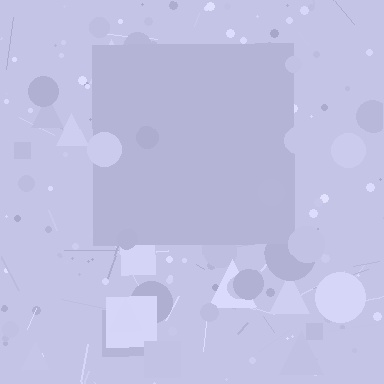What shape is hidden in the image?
A square is hidden in the image.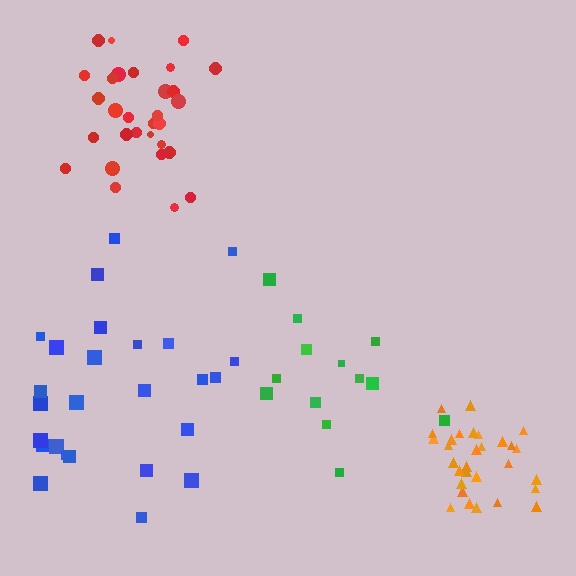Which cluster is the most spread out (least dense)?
Blue.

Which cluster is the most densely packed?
Orange.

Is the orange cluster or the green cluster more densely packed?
Orange.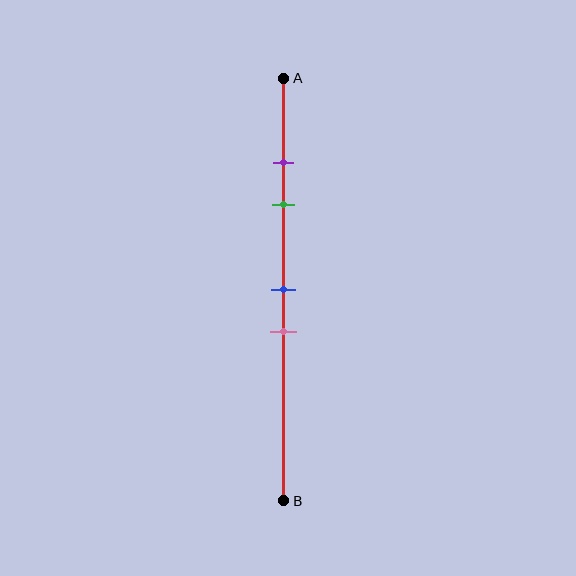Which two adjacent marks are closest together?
The purple and green marks are the closest adjacent pair.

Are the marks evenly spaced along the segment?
No, the marks are not evenly spaced.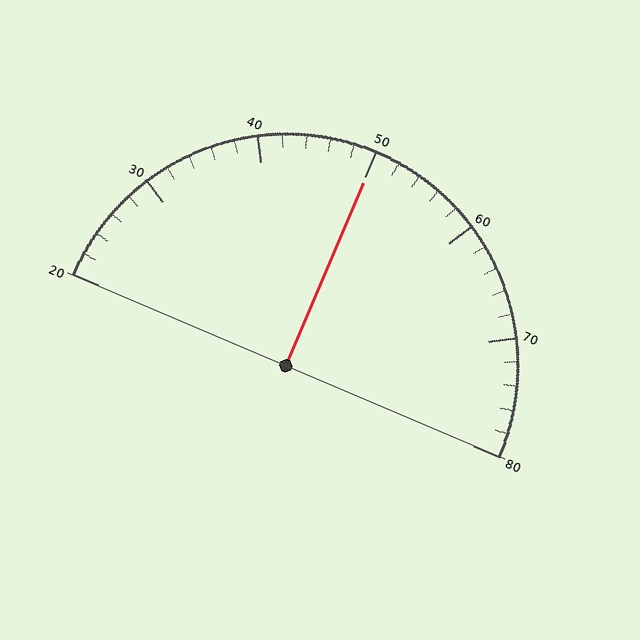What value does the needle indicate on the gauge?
The needle indicates approximately 50.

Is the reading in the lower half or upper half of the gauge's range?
The reading is in the upper half of the range (20 to 80).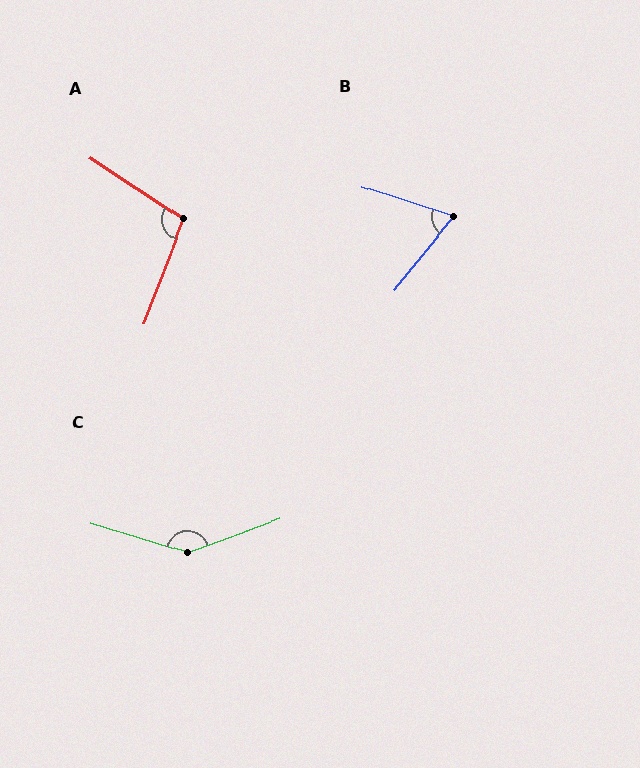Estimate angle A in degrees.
Approximately 102 degrees.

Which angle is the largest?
C, at approximately 143 degrees.